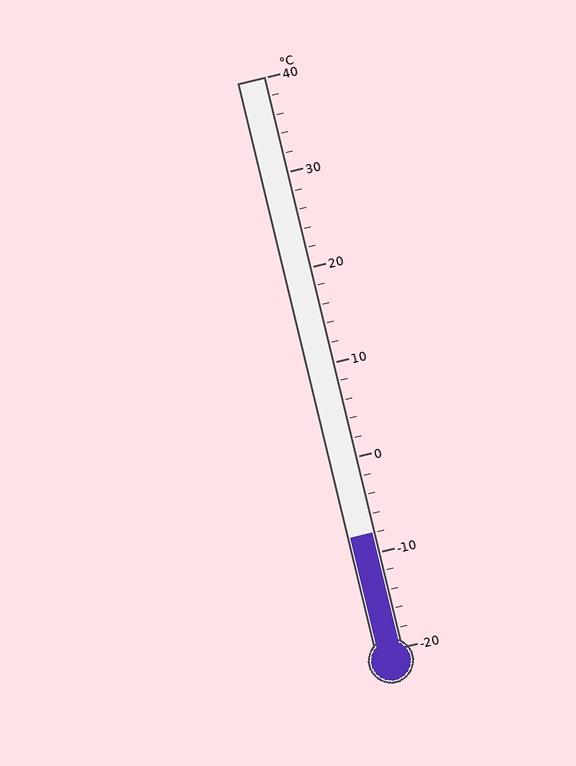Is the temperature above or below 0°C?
The temperature is below 0°C.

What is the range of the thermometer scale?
The thermometer scale ranges from -20°C to 40°C.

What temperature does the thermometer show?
The thermometer shows approximately -8°C.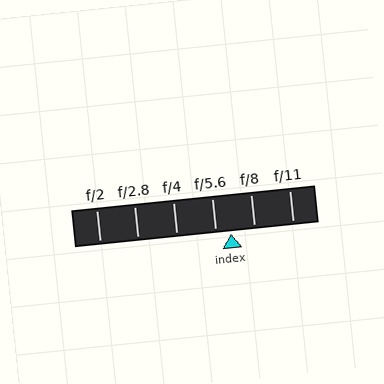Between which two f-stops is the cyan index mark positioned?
The index mark is between f/5.6 and f/8.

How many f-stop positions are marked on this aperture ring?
There are 6 f-stop positions marked.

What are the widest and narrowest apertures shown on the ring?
The widest aperture shown is f/2 and the narrowest is f/11.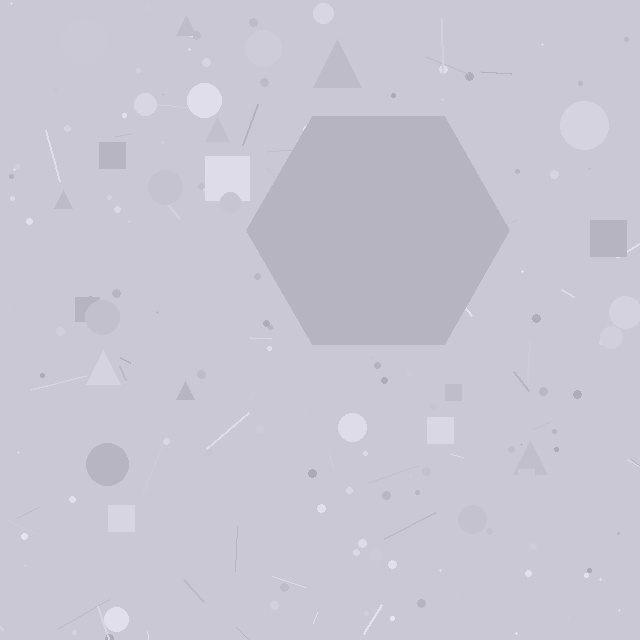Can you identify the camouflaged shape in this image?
The camouflaged shape is a hexagon.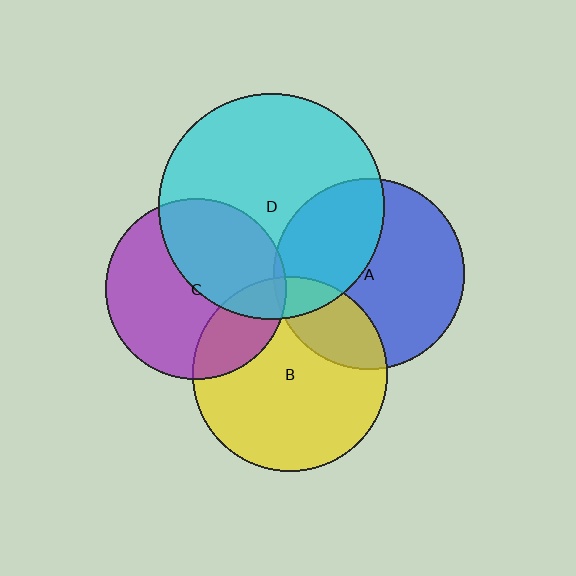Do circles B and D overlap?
Yes.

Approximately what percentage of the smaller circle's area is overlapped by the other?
Approximately 10%.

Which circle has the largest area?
Circle D (cyan).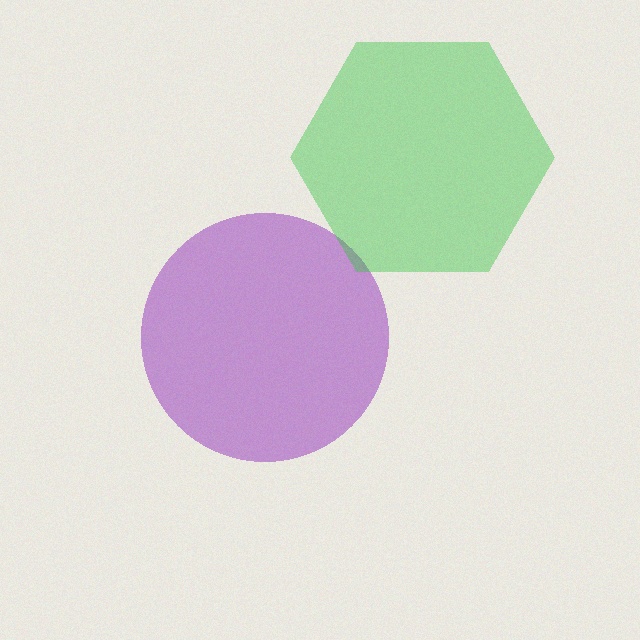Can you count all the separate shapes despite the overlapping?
Yes, there are 2 separate shapes.